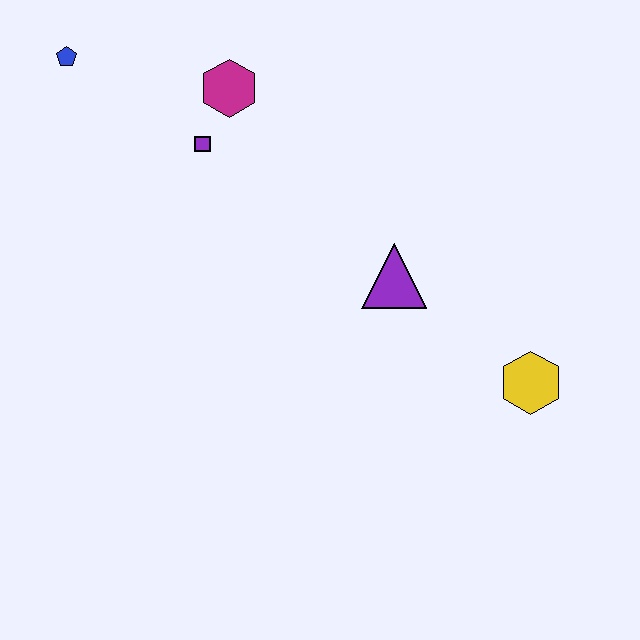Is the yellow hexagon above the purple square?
No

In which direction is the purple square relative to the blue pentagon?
The purple square is to the right of the blue pentagon.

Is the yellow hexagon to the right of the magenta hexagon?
Yes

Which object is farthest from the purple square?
The yellow hexagon is farthest from the purple square.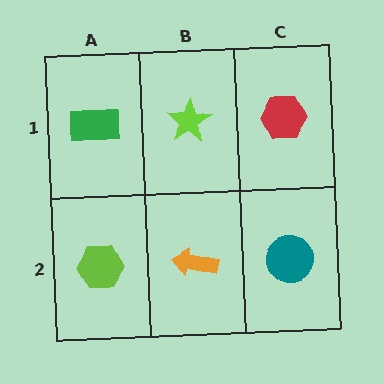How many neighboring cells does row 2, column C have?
2.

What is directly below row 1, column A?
A lime hexagon.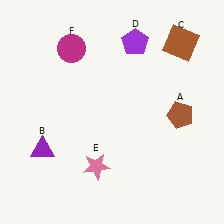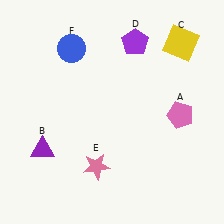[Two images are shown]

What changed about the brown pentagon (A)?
In Image 1, A is brown. In Image 2, it changed to pink.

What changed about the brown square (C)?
In Image 1, C is brown. In Image 2, it changed to yellow.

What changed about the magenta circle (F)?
In Image 1, F is magenta. In Image 2, it changed to blue.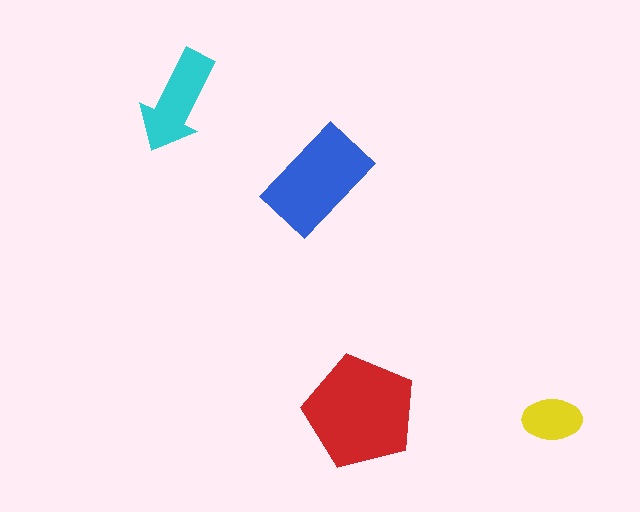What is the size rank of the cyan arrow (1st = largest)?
3rd.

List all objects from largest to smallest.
The red pentagon, the blue rectangle, the cyan arrow, the yellow ellipse.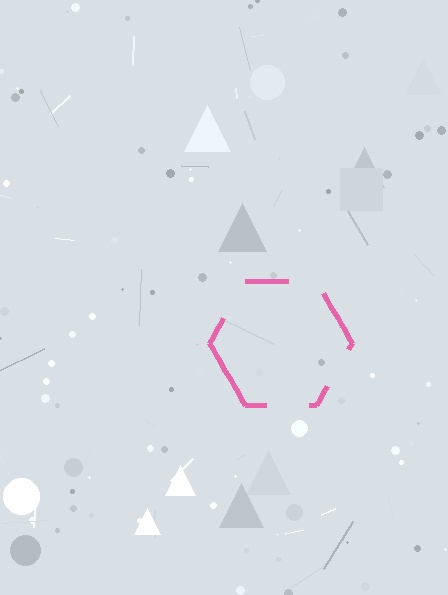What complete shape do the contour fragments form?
The contour fragments form a hexagon.